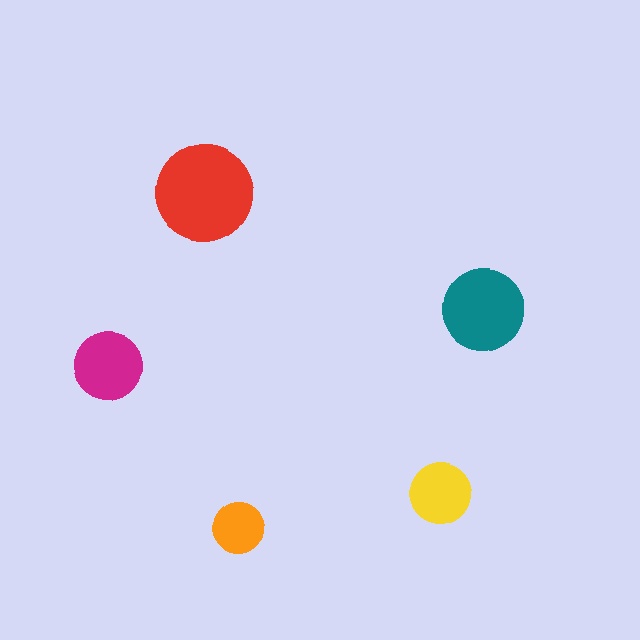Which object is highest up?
The red circle is topmost.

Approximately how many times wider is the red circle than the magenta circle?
About 1.5 times wider.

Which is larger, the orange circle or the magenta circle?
The magenta one.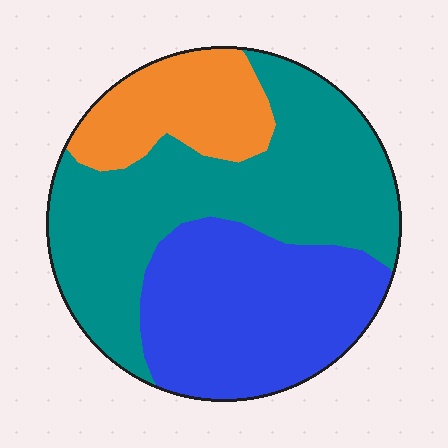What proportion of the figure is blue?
Blue takes up about one third (1/3) of the figure.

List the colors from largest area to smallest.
From largest to smallest: teal, blue, orange.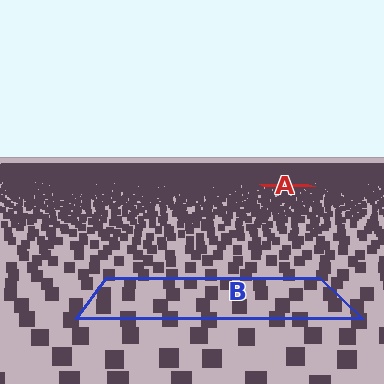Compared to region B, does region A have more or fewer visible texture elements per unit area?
Region A has more texture elements per unit area — they are packed more densely because it is farther away.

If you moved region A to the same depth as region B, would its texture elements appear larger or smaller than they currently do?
They would appear larger. At a closer depth, the same texture elements are projected at a bigger on-screen size.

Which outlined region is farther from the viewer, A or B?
Region A is farther from the viewer — the texture elements inside it appear smaller and more densely packed.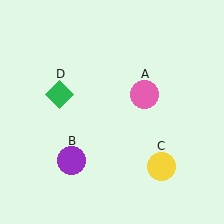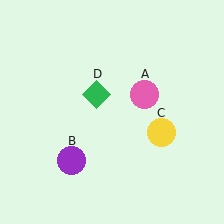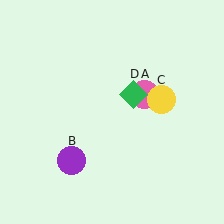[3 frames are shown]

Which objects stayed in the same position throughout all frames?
Pink circle (object A) and purple circle (object B) remained stationary.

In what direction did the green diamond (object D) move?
The green diamond (object D) moved right.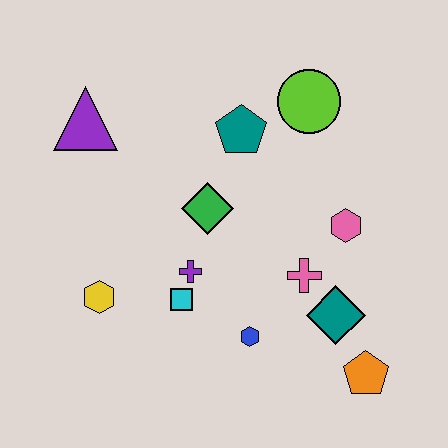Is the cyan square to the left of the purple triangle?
No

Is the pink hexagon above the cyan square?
Yes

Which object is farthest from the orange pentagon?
The purple triangle is farthest from the orange pentagon.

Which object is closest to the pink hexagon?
The pink cross is closest to the pink hexagon.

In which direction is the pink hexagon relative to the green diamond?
The pink hexagon is to the right of the green diamond.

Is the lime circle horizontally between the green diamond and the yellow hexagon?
No